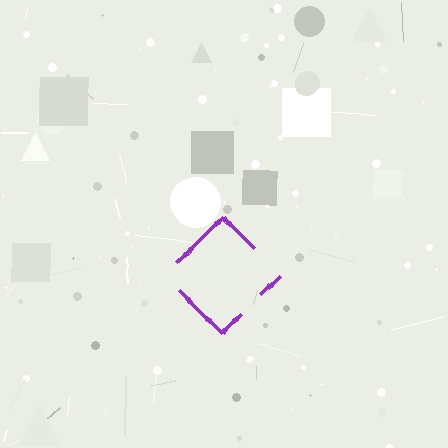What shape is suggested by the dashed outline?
The dashed outline suggests a diamond.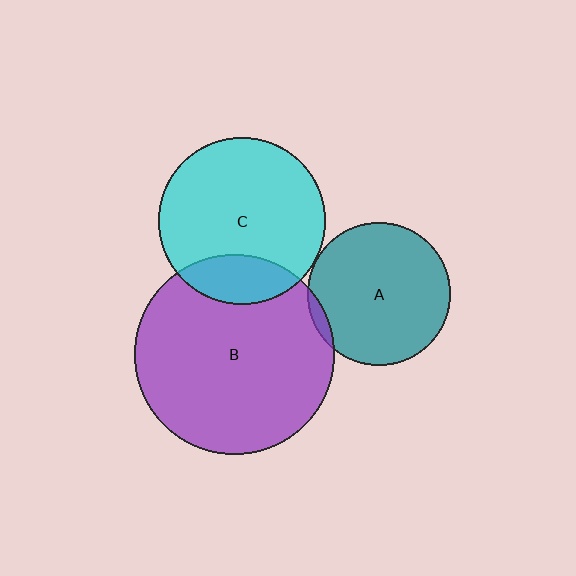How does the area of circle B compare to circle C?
Approximately 1.4 times.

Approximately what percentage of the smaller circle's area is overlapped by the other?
Approximately 20%.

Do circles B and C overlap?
Yes.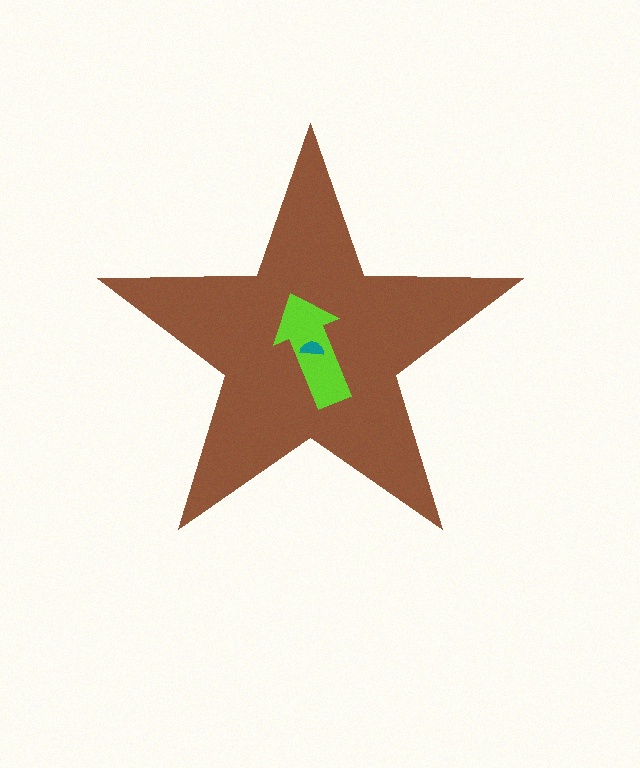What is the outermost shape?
The brown star.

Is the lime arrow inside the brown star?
Yes.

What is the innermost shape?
The teal semicircle.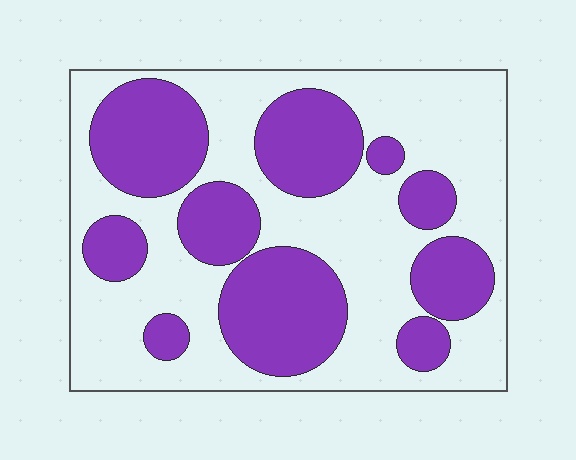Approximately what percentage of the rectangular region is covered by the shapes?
Approximately 40%.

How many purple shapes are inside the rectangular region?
10.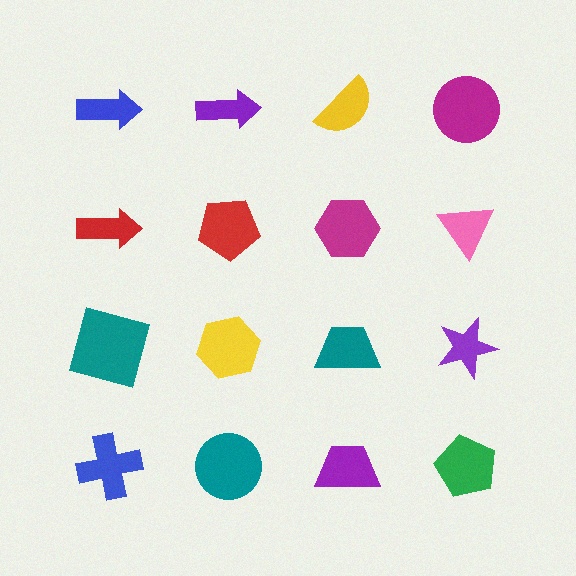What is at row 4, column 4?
A green pentagon.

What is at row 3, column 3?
A teal trapezoid.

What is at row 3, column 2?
A yellow hexagon.